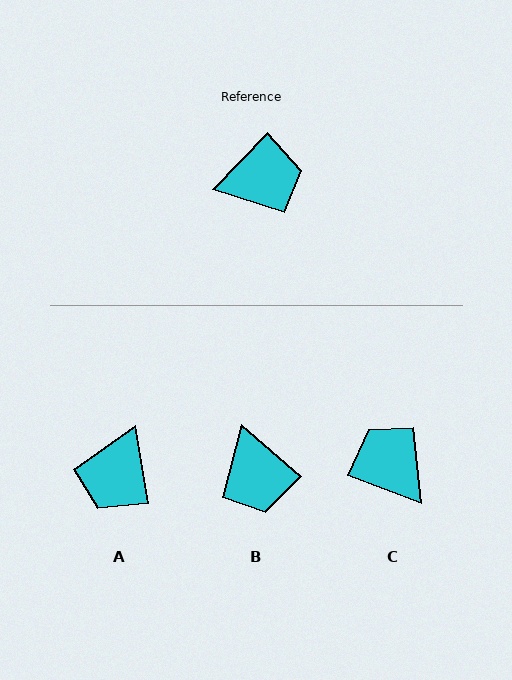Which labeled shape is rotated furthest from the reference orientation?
A, about 126 degrees away.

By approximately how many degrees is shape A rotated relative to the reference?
Approximately 126 degrees clockwise.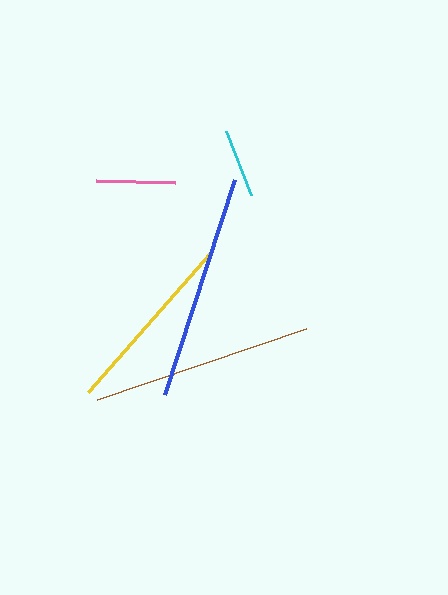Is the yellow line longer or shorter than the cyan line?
The yellow line is longer than the cyan line.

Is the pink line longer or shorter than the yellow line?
The yellow line is longer than the pink line.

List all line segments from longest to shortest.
From longest to shortest: blue, brown, yellow, pink, cyan.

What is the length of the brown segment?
The brown segment is approximately 220 pixels long.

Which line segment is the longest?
The blue line is the longest at approximately 227 pixels.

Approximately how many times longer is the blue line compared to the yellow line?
The blue line is approximately 1.2 times the length of the yellow line.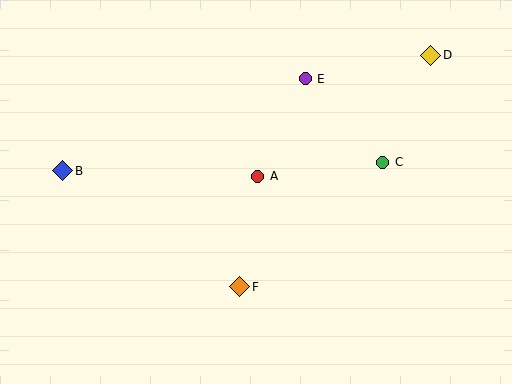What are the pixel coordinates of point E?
Point E is at (305, 79).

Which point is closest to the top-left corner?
Point B is closest to the top-left corner.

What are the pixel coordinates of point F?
Point F is at (240, 287).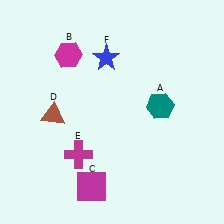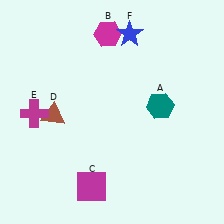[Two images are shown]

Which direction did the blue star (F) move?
The blue star (F) moved up.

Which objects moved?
The objects that moved are: the magenta hexagon (B), the magenta cross (E), the blue star (F).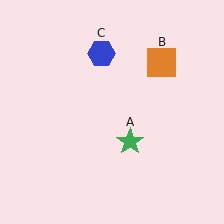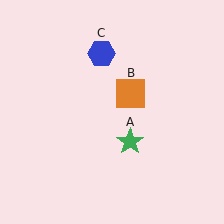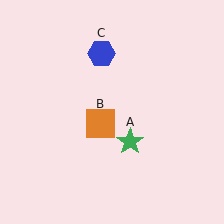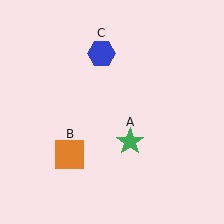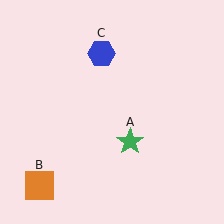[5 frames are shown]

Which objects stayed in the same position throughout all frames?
Green star (object A) and blue hexagon (object C) remained stationary.